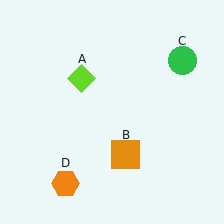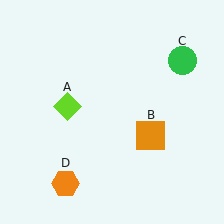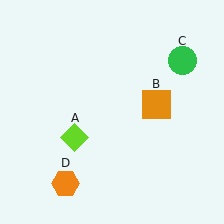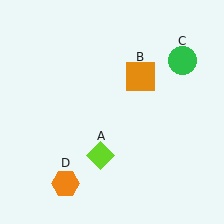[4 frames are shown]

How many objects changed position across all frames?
2 objects changed position: lime diamond (object A), orange square (object B).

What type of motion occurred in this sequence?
The lime diamond (object A), orange square (object B) rotated counterclockwise around the center of the scene.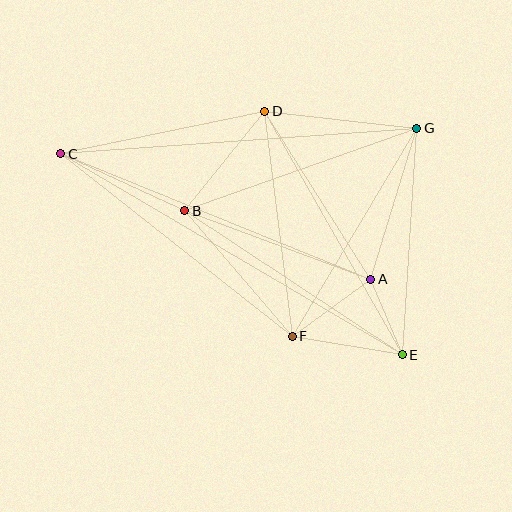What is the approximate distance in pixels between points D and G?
The distance between D and G is approximately 153 pixels.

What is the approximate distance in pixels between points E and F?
The distance between E and F is approximately 111 pixels.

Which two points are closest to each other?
Points A and E are closest to each other.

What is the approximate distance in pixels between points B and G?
The distance between B and G is approximately 246 pixels.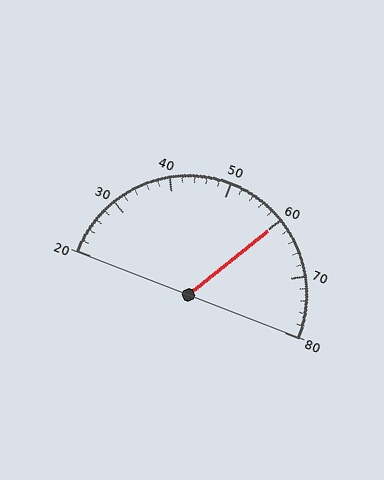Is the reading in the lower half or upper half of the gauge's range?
The reading is in the upper half of the range (20 to 80).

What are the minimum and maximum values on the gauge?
The gauge ranges from 20 to 80.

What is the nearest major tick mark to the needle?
The nearest major tick mark is 60.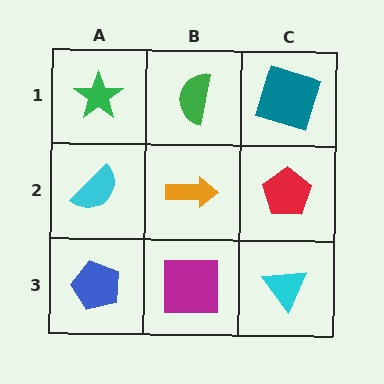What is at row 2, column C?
A red pentagon.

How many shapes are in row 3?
3 shapes.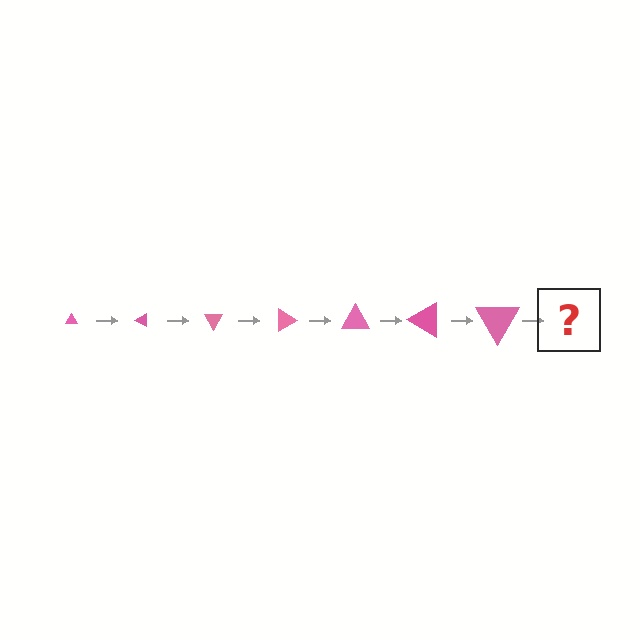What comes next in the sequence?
The next element should be a triangle, larger than the previous one and rotated 210 degrees from the start.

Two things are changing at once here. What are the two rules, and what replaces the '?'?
The two rules are that the triangle grows larger each step and it rotates 30 degrees each step. The '?' should be a triangle, larger than the previous one and rotated 210 degrees from the start.